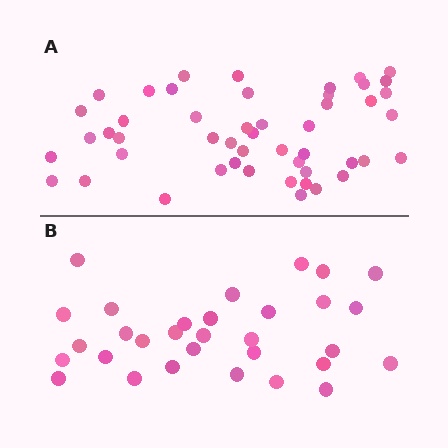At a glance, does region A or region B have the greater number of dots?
Region A (the top region) has more dots.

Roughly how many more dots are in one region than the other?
Region A has approximately 20 more dots than region B.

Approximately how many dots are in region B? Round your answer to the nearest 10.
About 30 dots. (The exact count is 31, which rounds to 30.)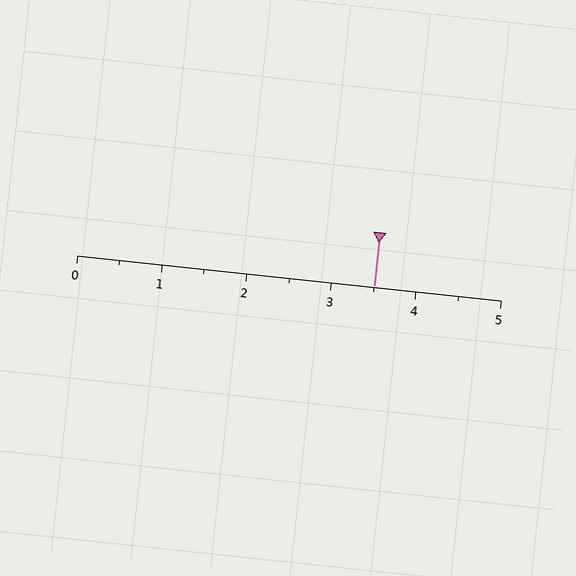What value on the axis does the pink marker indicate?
The marker indicates approximately 3.5.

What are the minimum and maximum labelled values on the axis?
The axis runs from 0 to 5.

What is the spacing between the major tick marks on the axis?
The major ticks are spaced 1 apart.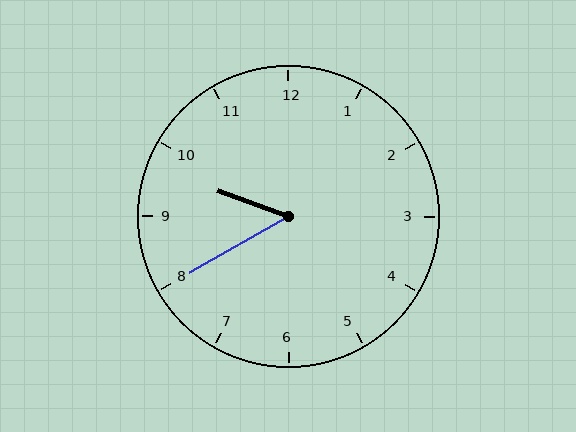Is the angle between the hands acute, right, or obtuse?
It is acute.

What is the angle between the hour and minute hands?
Approximately 50 degrees.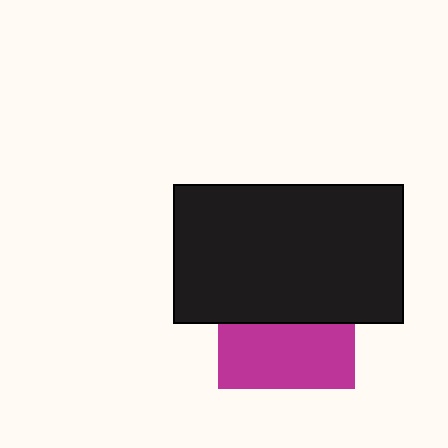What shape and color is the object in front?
The object in front is a black rectangle.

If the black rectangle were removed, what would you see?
You would see the complete magenta square.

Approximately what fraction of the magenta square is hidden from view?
Roughly 52% of the magenta square is hidden behind the black rectangle.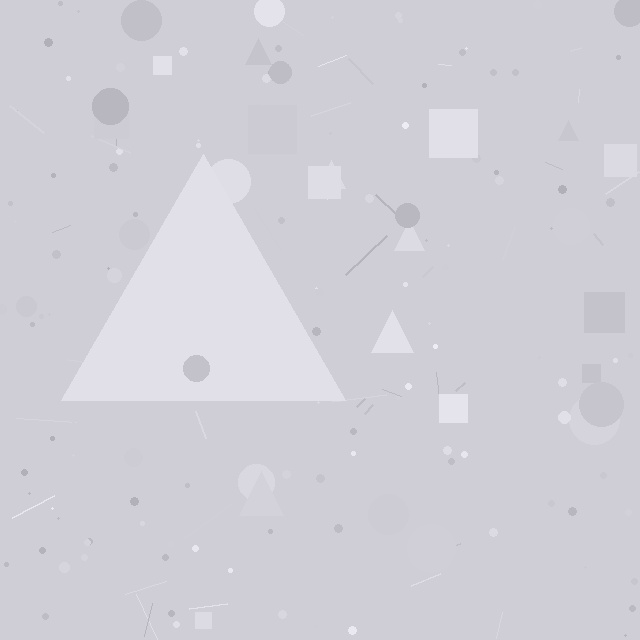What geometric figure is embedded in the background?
A triangle is embedded in the background.